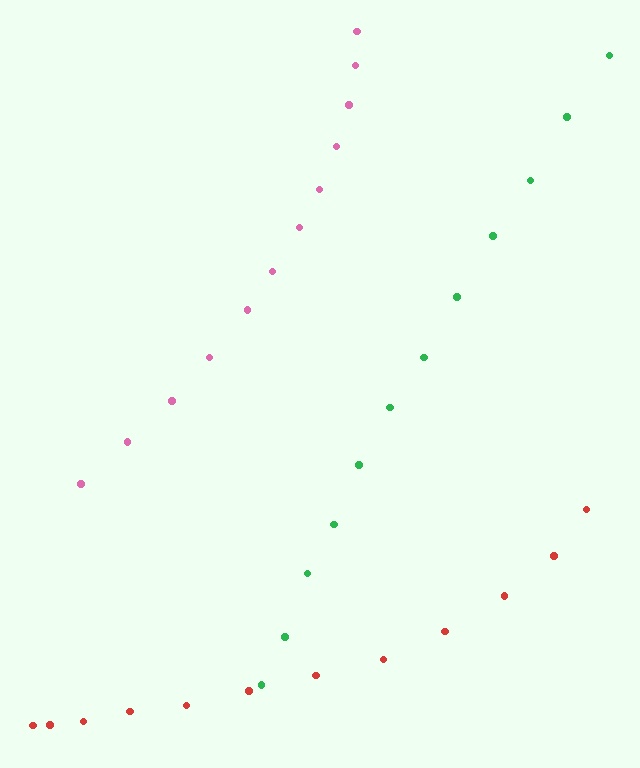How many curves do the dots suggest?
There are 3 distinct paths.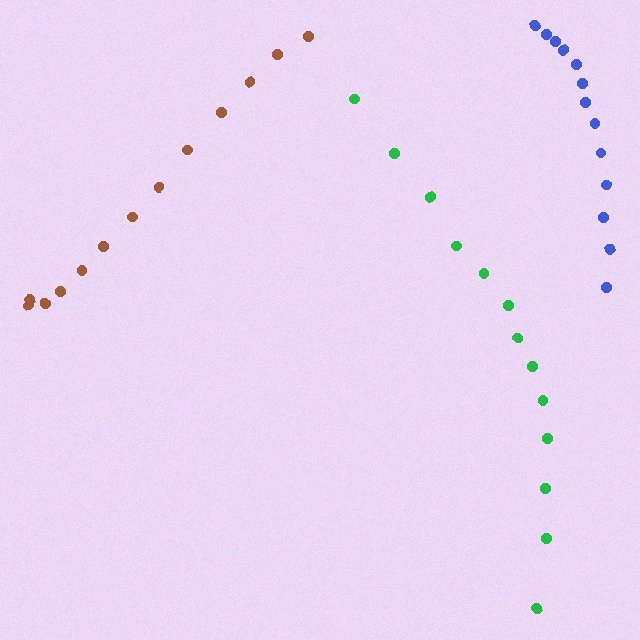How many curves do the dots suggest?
There are 3 distinct paths.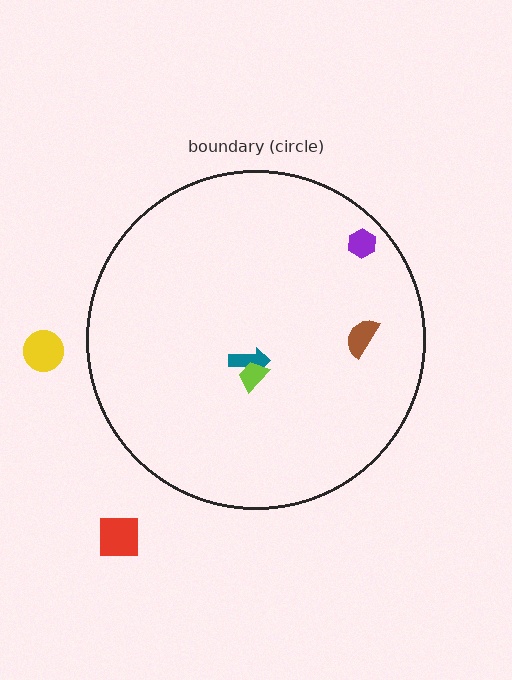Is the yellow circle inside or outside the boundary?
Outside.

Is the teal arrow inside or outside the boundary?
Inside.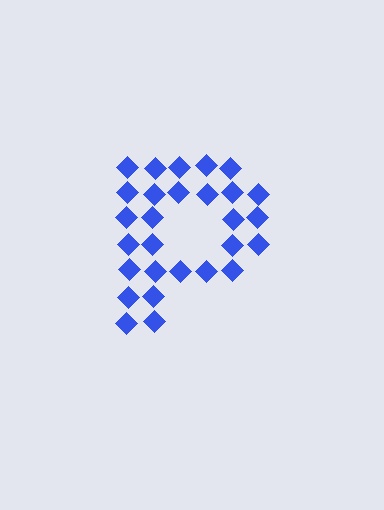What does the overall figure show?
The overall figure shows the letter P.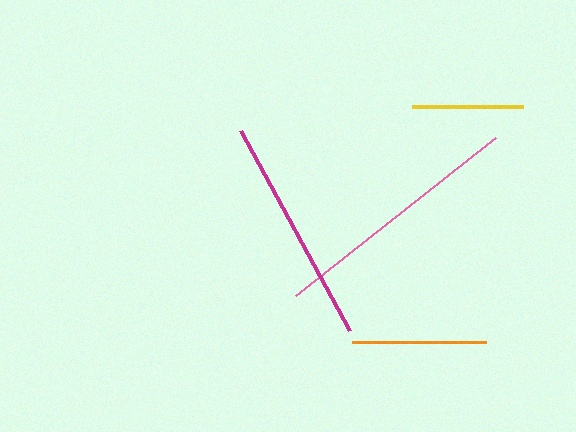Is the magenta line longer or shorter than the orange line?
The magenta line is longer than the orange line.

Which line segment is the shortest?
The yellow line is the shortest at approximately 112 pixels.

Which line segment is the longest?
The pink line is the longest at approximately 254 pixels.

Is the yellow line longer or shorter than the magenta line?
The magenta line is longer than the yellow line.